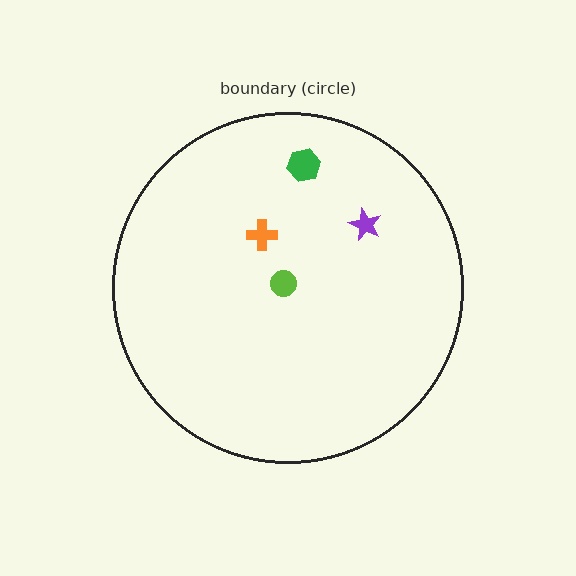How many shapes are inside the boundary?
4 inside, 0 outside.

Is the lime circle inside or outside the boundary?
Inside.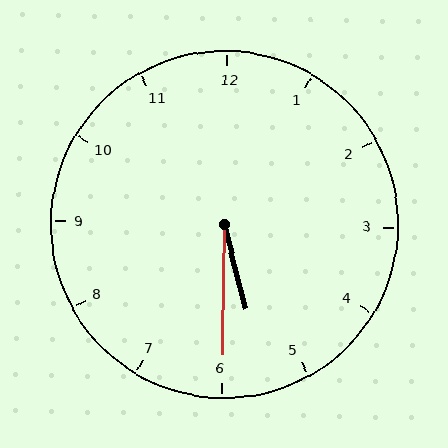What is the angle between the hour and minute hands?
Approximately 15 degrees.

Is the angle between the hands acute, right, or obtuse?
It is acute.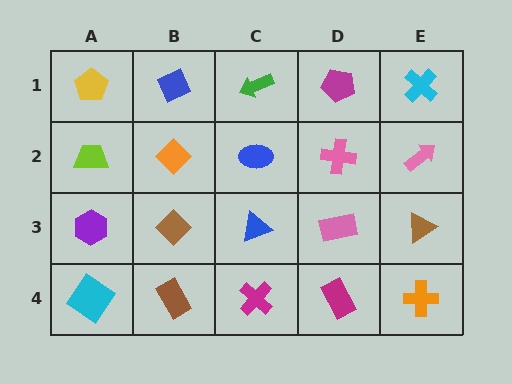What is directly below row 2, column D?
A pink rectangle.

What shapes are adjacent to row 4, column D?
A pink rectangle (row 3, column D), a magenta cross (row 4, column C), an orange cross (row 4, column E).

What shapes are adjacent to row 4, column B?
A brown diamond (row 3, column B), a cyan diamond (row 4, column A), a magenta cross (row 4, column C).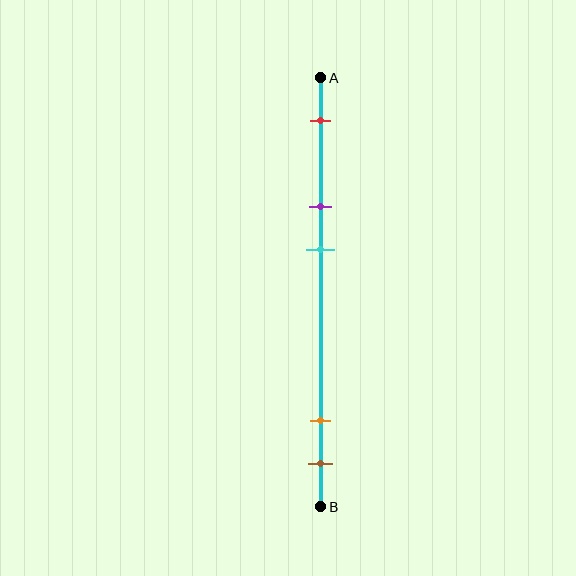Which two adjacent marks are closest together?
The orange and brown marks are the closest adjacent pair.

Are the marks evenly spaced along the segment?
No, the marks are not evenly spaced.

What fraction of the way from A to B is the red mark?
The red mark is approximately 10% (0.1) of the way from A to B.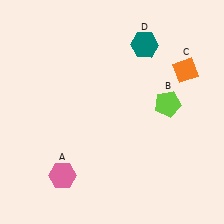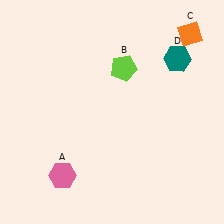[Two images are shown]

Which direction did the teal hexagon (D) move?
The teal hexagon (D) moved right.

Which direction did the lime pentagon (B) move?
The lime pentagon (B) moved left.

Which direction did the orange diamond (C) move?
The orange diamond (C) moved up.